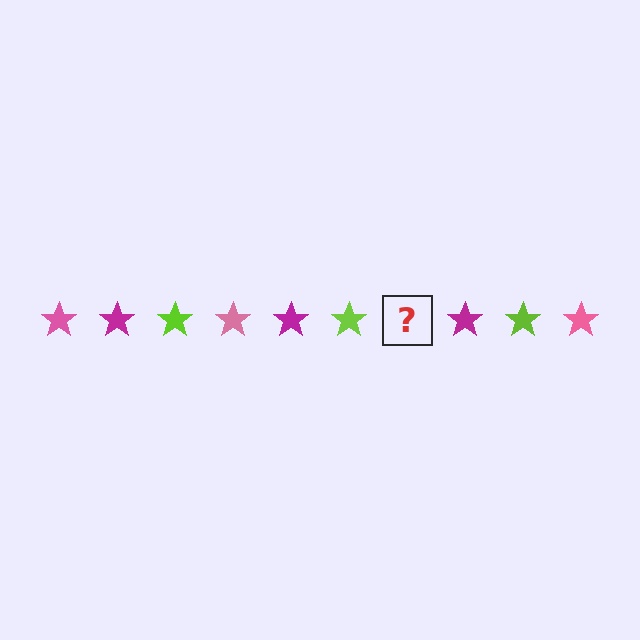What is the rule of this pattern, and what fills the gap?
The rule is that the pattern cycles through pink, magenta, lime stars. The gap should be filled with a pink star.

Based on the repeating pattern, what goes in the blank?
The blank should be a pink star.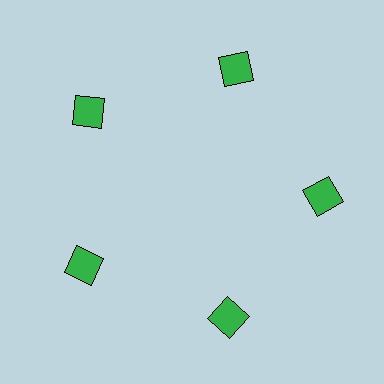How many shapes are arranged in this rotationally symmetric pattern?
There are 5 shapes, arranged in 5 groups of 1.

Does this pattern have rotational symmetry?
Yes, this pattern has 5-fold rotational symmetry. It looks the same after rotating 72 degrees around the center.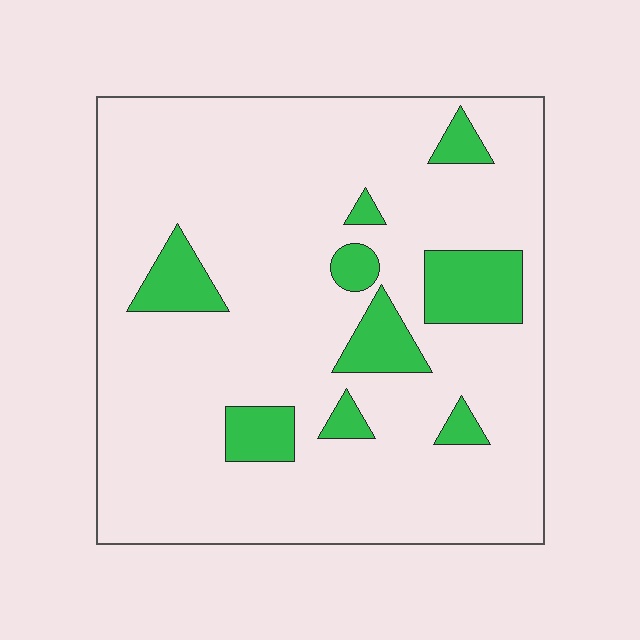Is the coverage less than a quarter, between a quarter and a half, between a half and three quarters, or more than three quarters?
Less than a quarter.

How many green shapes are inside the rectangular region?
9.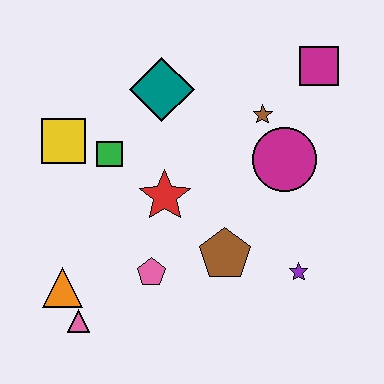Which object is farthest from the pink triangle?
The magenta square is farthest from the pink triangle.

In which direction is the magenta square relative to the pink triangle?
The magenta square is above the pink triangle.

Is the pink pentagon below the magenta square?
Yes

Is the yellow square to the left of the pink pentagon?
Yes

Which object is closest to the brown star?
The magenta circle is closest to the brown star.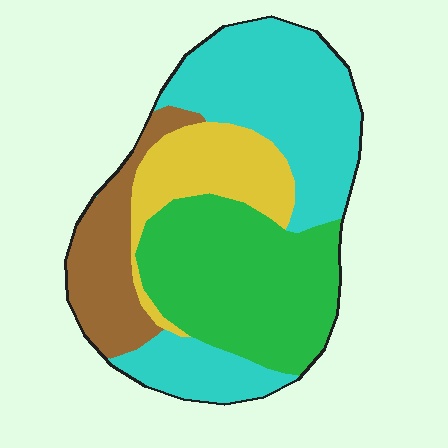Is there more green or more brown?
Green.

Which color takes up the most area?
Cyan, at roughly 40%.